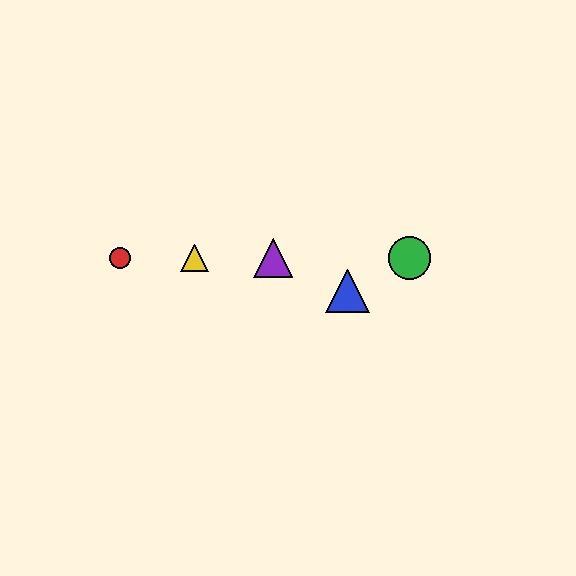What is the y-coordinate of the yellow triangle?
The yellow triangle is at y≈258.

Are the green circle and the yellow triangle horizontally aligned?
Yes, both are at y≈258.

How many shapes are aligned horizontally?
4 shapes (the red circle, the green circle, the yellow triangle, the purple triangle) are aligned horizontally.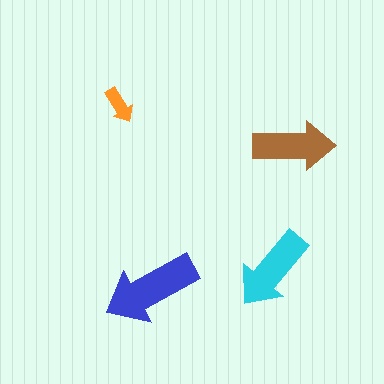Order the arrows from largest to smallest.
the blue one, the cyan one, the brown one, the orange one.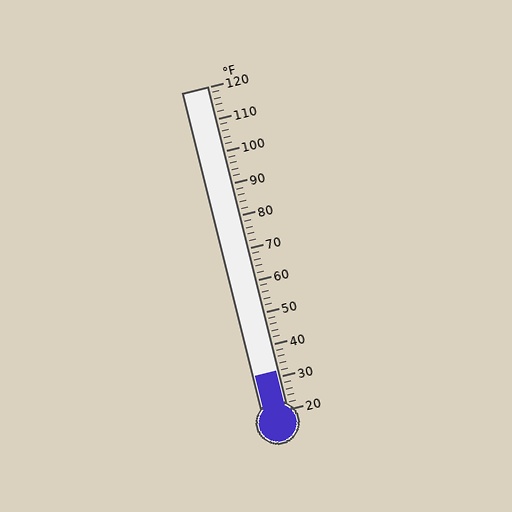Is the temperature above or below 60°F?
The temperature is below 60°F.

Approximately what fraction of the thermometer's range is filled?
The thermometer is filled to approximately 10% of its range.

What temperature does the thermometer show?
The thermometer shows approximately 32°F.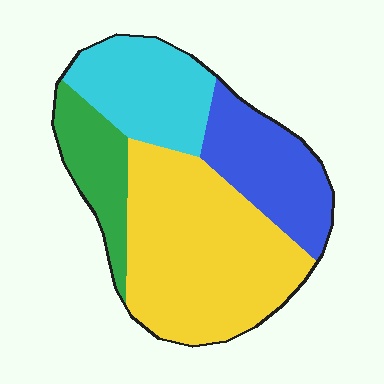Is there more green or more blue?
Blue.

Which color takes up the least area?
Green, at roughly 15%.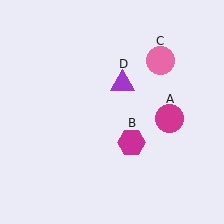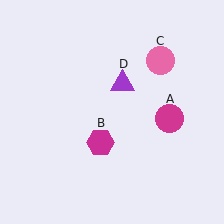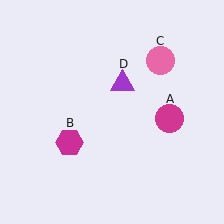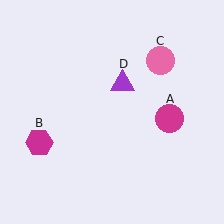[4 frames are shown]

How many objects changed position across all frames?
1 object changed position: magenta hexagon (object B).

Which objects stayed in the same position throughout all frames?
Magenta circle (object A) and pink circle (object C) and purple triangle (object D) remained stationary.